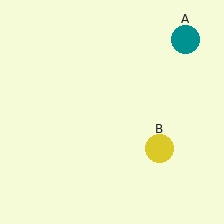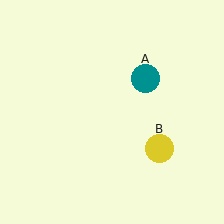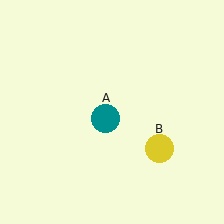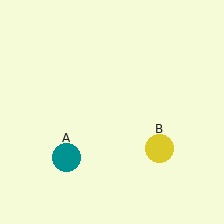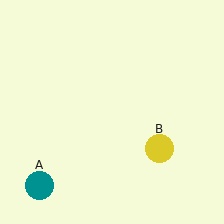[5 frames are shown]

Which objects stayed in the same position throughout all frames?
Yellow circle (object B) remained stationary.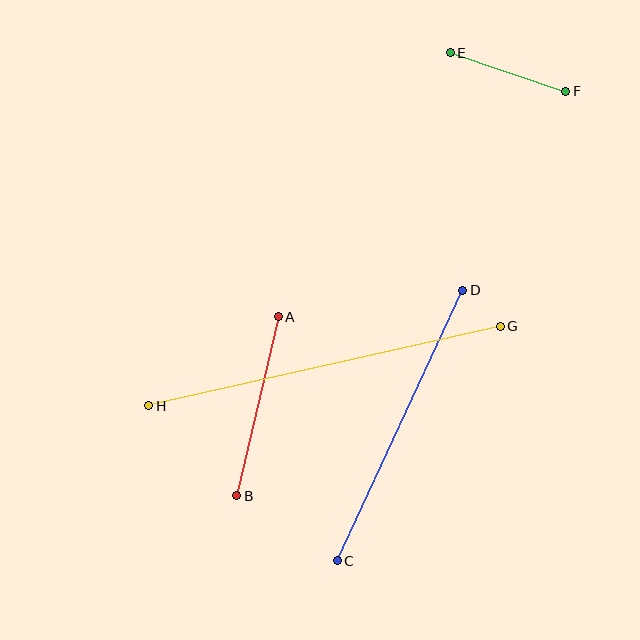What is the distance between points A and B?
The distance is approximately 184 pixels.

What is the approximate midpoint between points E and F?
The midpoint is at approximately (508, 72) pixels.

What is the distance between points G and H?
The distance is approximately 361 pixels.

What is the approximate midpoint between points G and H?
The midpoint is at approximately (324, 366) pixels.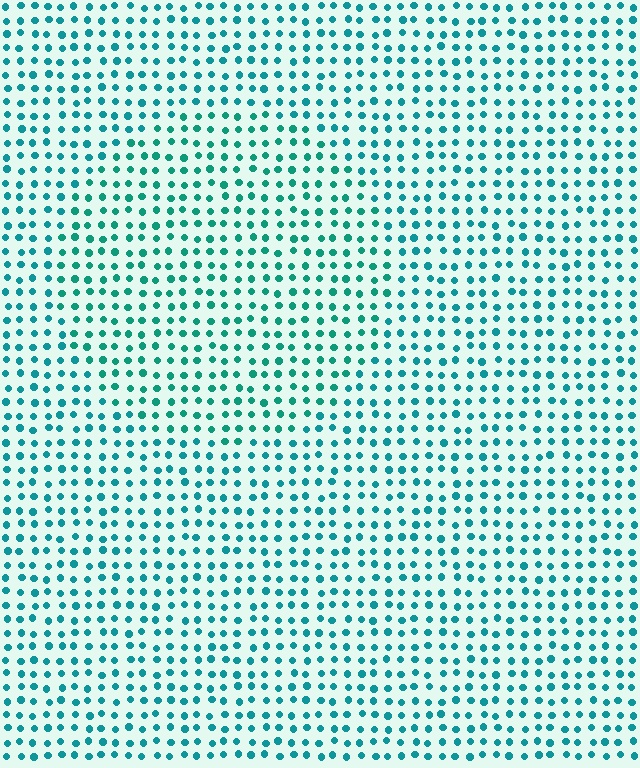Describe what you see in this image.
The image is filled with small teal elements in a uniform arrangement. A circle-shaped region is visible where the elements are tinted to a slightly different hue, forming a subtle color boundary.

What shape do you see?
I see a circle.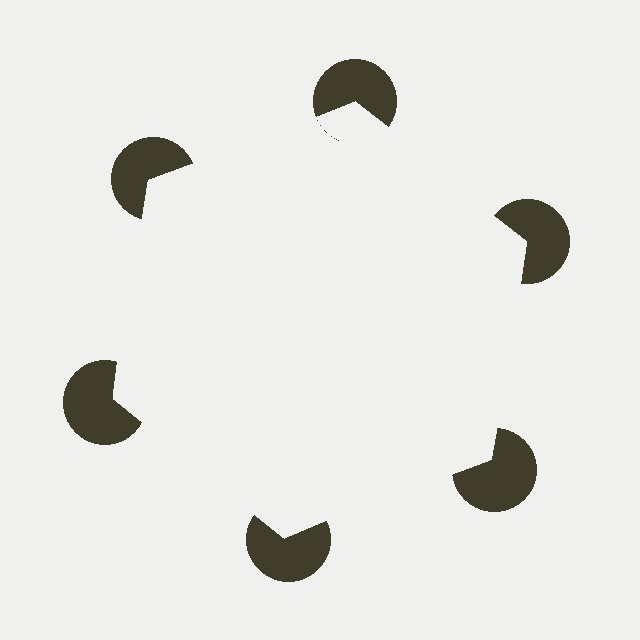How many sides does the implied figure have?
6 sides.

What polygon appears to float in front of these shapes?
An illusory hexagon — its edges are inferred from the aligned wedge cuts in the pac-man discs, not physically drawn.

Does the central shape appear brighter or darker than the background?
It typically appears slightly brighter than the background, even though no actual brightness change is drawn.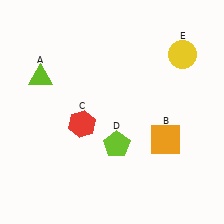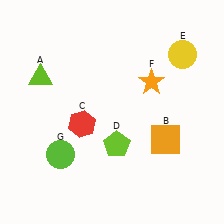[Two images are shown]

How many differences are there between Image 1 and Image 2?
There are 2 differences between the two images.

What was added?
An orange star (F), a lime circle (G) were added in Image 2.